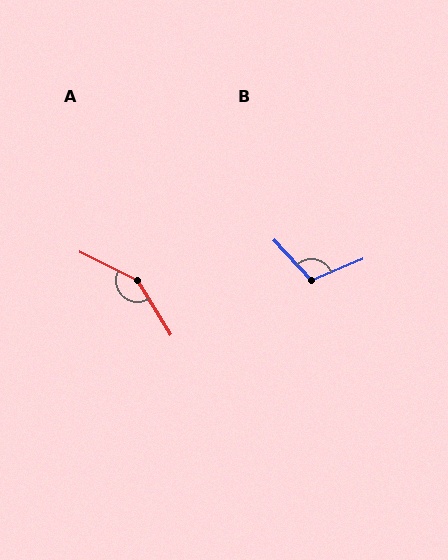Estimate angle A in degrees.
Approximately 147 degrees.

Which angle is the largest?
A, at approximately 147 degrees.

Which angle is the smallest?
B, at approximately 110 degrees.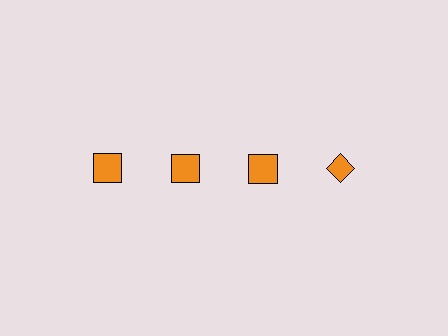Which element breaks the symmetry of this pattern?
The orange diamond in the top row, second from right column breaks the symmetry. All other shapes are orange squares.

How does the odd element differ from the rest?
It has a different shape: diamond instead of square.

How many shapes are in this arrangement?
There are 4 shapes arranged in a grid pattern.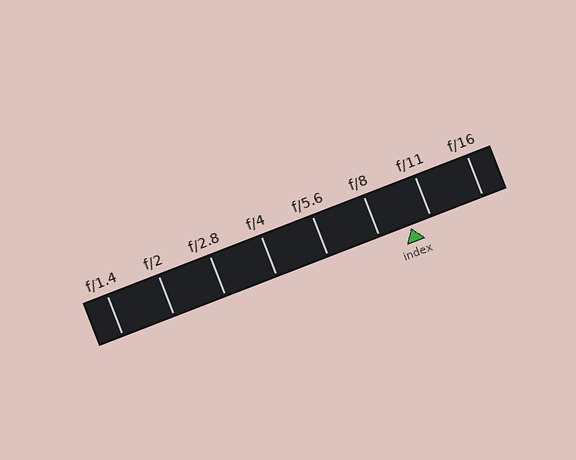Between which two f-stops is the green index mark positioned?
The index mark is between f/8 and f/11.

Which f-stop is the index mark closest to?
The index mark is closest to f/11.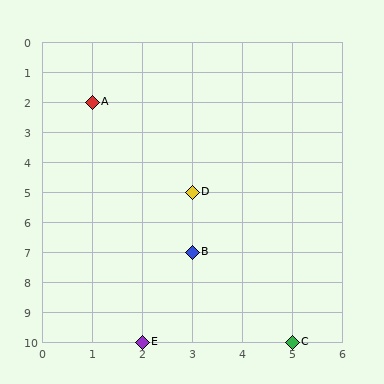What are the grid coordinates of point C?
Point C is at grid coordinates (5, 10).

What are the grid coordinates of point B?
Point B is at grid coordinates (3, 7).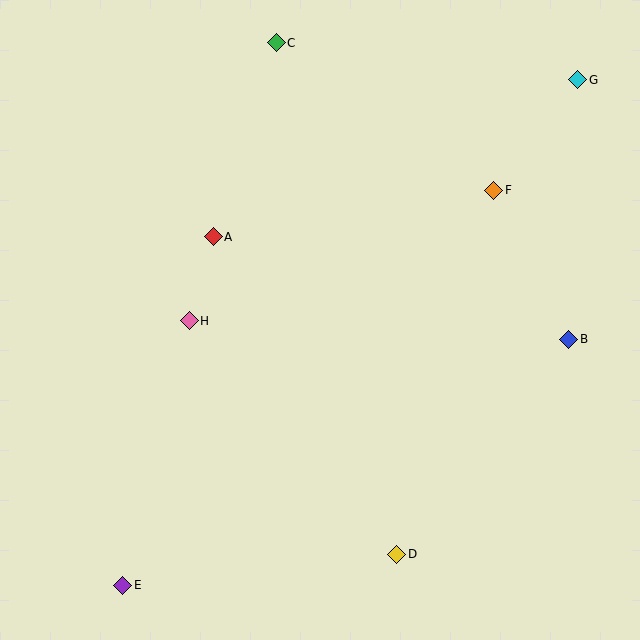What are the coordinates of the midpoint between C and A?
The midpoint between C and A is at (245, 140).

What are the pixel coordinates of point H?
Point H is at (189, 321).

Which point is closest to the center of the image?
Point H at (189, 321) is closest to the center.